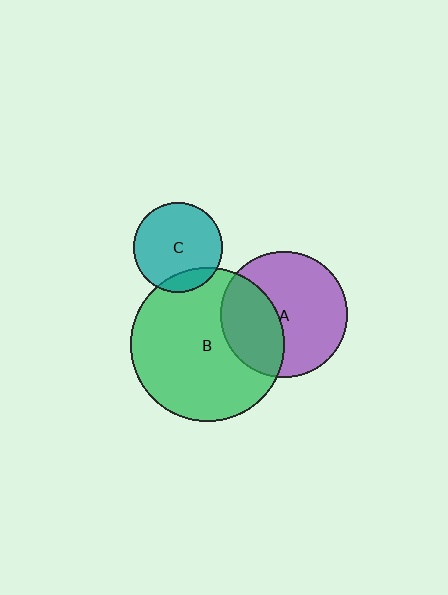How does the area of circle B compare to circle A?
Approximately 1.5 times.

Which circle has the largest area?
Circle B (green).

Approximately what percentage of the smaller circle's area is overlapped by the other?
Approximately 15%.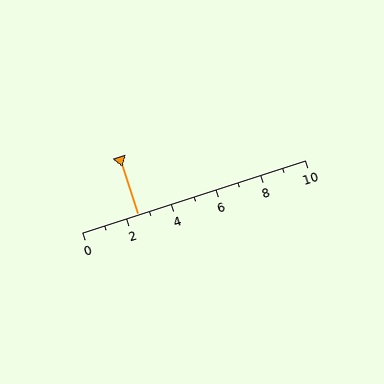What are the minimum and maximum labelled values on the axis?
The axis runs from 0 to 10.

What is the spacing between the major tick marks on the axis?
The major ticks are spaced 2 apart.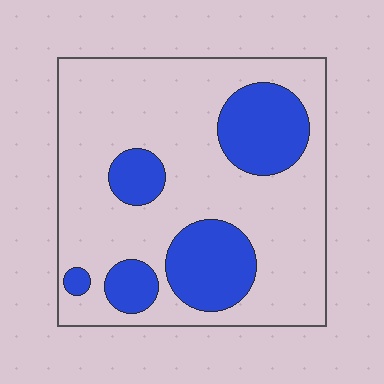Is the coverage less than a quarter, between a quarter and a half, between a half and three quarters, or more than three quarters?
Between a quarter and a half.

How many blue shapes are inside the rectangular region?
5.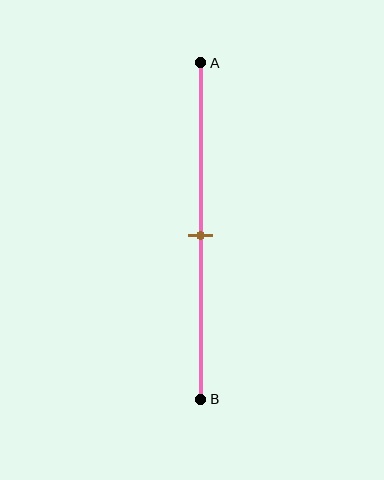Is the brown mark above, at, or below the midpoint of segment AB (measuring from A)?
The brown mark is approximately at the midpoint of segment AB.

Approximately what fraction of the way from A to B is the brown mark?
The brown mark is approximately 50% of the way from A to B.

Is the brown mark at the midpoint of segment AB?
Yes, the mark is approximately at the midpoint.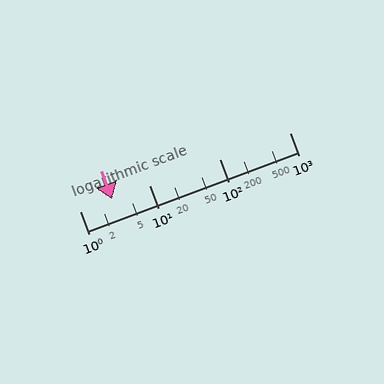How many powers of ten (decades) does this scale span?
The scale spans 3 decades, from 1 to 1000.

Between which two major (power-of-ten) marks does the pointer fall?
The pointer is between 1 and 10.